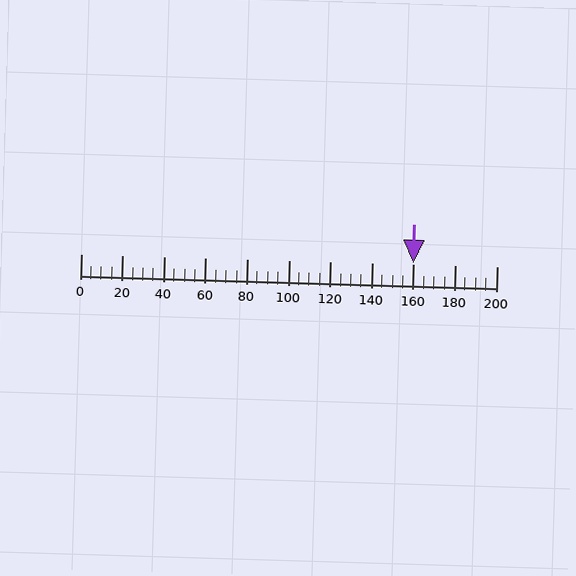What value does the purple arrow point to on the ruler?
The purple arrow points to approximately 160.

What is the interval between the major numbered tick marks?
The major tick marks are spaced 20 units apart.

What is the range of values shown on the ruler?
The ruler shows values from 0 to 200.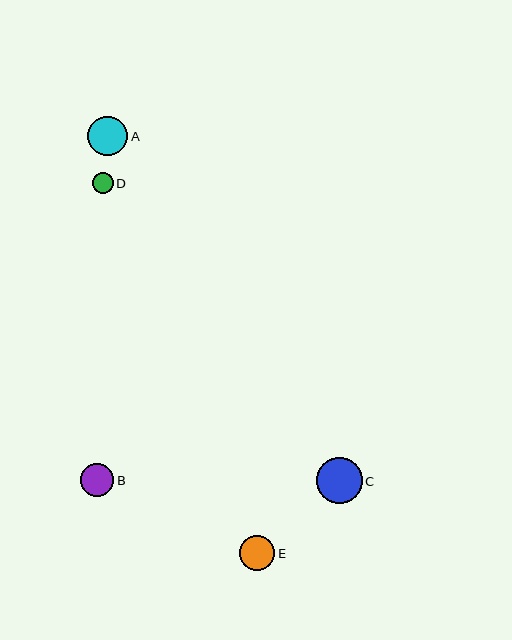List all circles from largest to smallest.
From largest to smallest: C, A, E, B, D.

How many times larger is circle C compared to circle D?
Circle C is approximately 2.2 times the size of circle D.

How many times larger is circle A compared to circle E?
Circle A is approximately 1.1 times the size of circle E.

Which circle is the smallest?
Circle D is the smallest with a size of approximately 21 pixels.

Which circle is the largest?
Circle C is the largest with a size of approximately 46 pixels.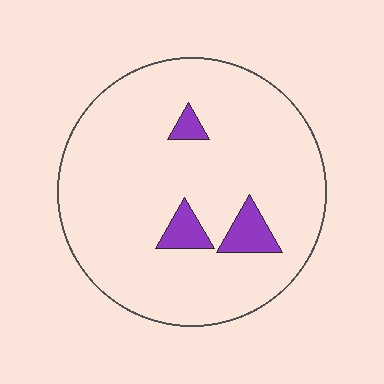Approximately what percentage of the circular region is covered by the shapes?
Approximately 10%.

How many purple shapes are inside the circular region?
3.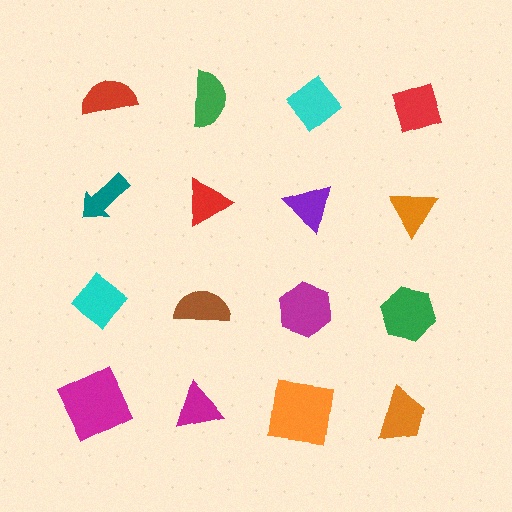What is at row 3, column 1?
A cyan diamond.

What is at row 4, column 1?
A magenta square.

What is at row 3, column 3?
A magenta hexagon.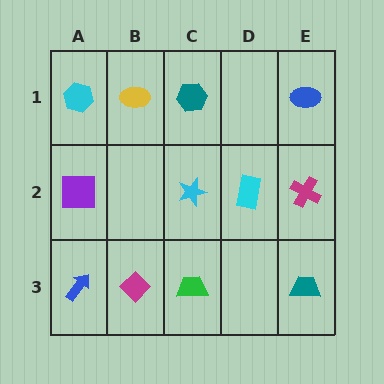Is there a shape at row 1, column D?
No, that cell is empty.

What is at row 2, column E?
A magenta cross.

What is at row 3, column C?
A green trapezoid.